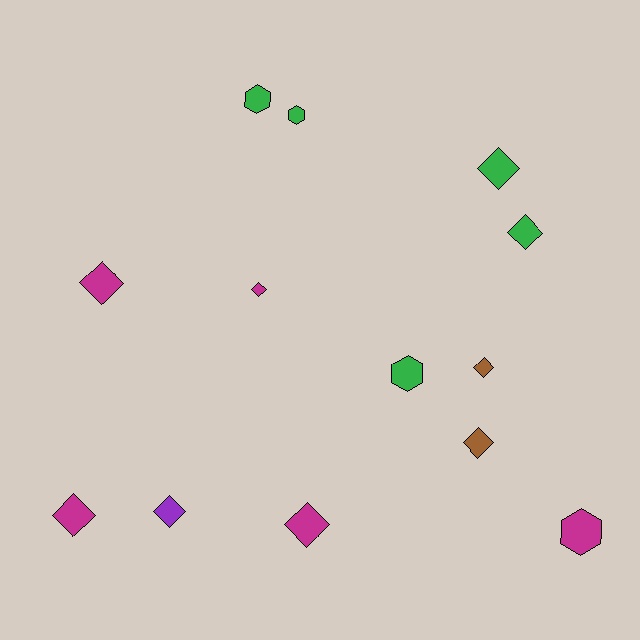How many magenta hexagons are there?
There is 1 magenta hexagon.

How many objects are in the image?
There are 13 objects.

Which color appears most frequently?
Green, with 5 objects.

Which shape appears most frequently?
Diamond, with 9 objects.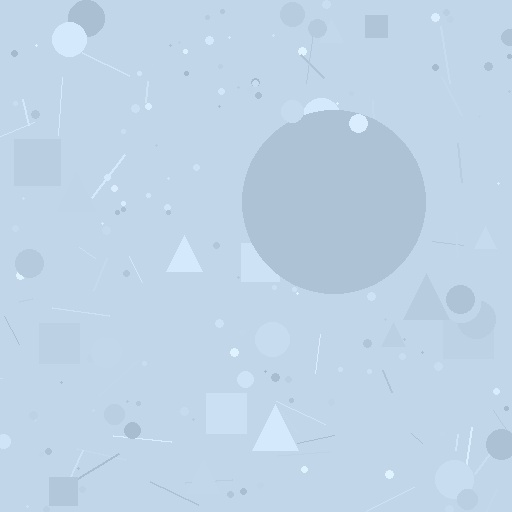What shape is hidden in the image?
A circle is hidden in the image.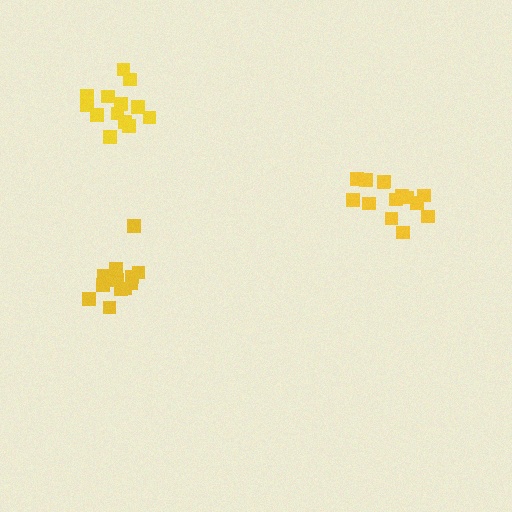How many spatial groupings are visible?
There are 3 spatial groupings.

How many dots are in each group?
Group 1: 14 dots, Group 2: 13 dots, Group 3: 13 dots (40 total).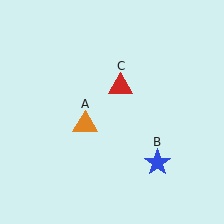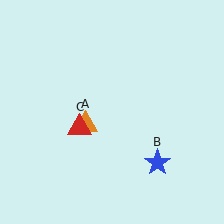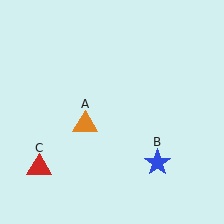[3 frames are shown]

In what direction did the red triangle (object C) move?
The red triangle (object C) moved down and to the left.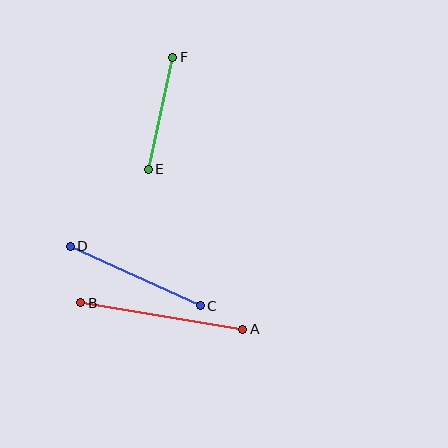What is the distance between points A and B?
The distance is approximately 164 pixels.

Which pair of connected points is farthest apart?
Points A and B are farthest apart.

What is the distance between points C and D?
The distance is approximately 143 pixels.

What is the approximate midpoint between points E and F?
The midpoint is at approximately (160, 113) pixels.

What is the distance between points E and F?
The distance is approximately 114 pixels.